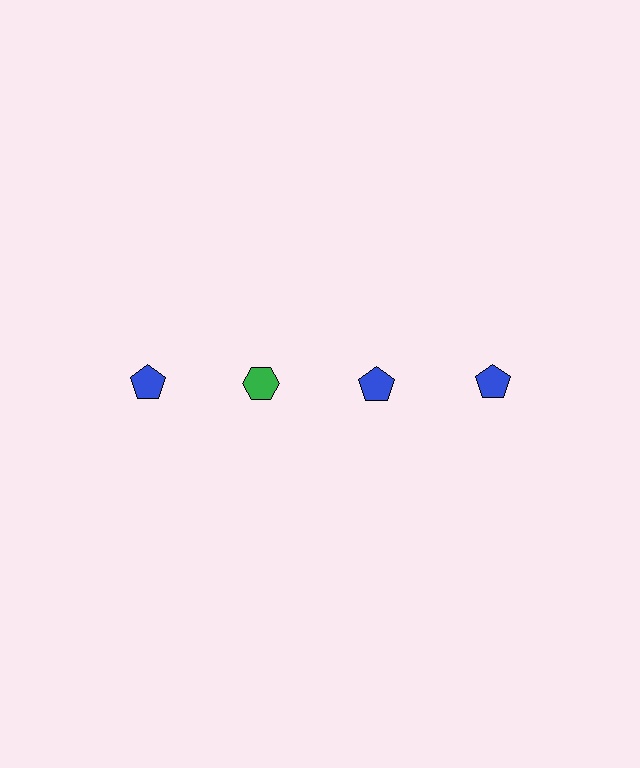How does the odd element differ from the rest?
It differs in both color (green instead of blue) and shape (hexagon instead of pentagon).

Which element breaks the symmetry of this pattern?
The green hexagon in the top row, second from left column breaks the symmetry. All other shapes are blue pentagons.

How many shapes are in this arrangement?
There are 4 shapes arranged in a grid pattern.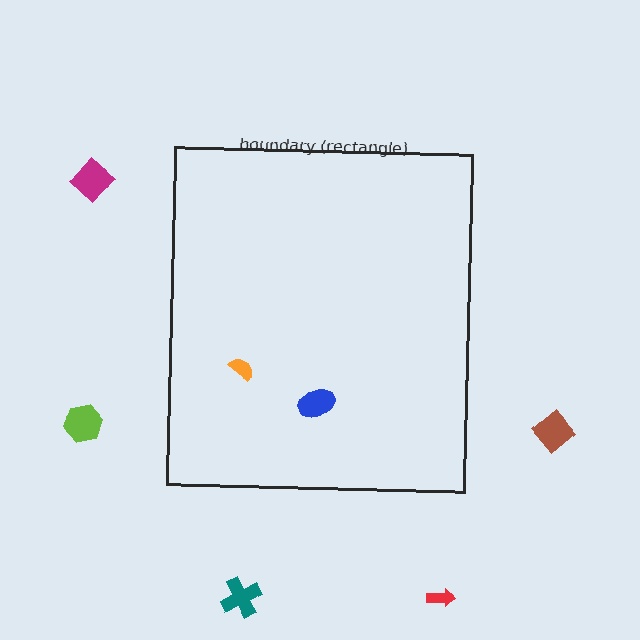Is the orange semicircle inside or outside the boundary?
Inside.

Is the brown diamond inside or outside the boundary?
Outside.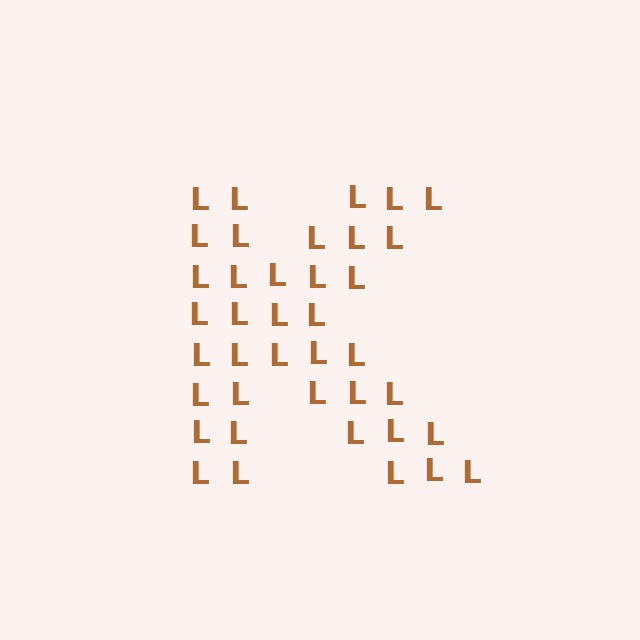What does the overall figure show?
The overall figure shows the letter K.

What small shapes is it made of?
It is made of small letter L's.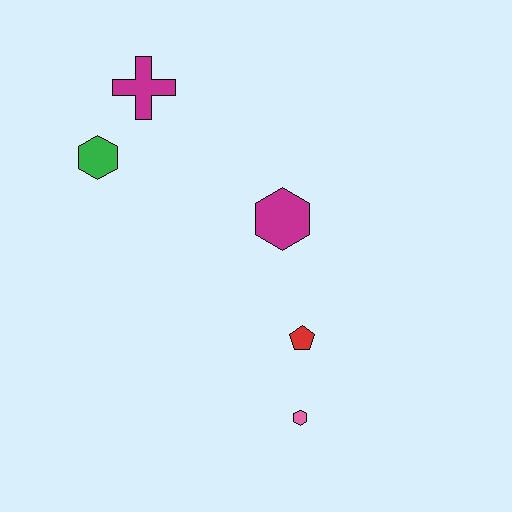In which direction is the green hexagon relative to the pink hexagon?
The green hexagon is above the pink hexagon.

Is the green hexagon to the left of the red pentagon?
Yes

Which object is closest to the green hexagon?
The magenta cross is closest to the green hexagon.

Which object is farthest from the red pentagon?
The magenta cross is farthest from the red pentagon.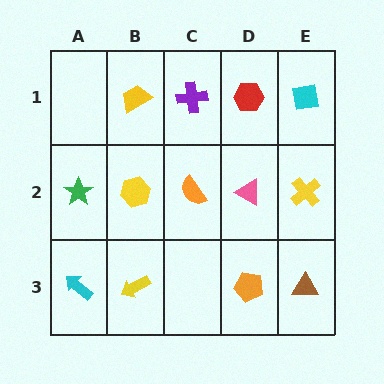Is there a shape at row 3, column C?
No, that cell is empty.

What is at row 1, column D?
A red hexagon.